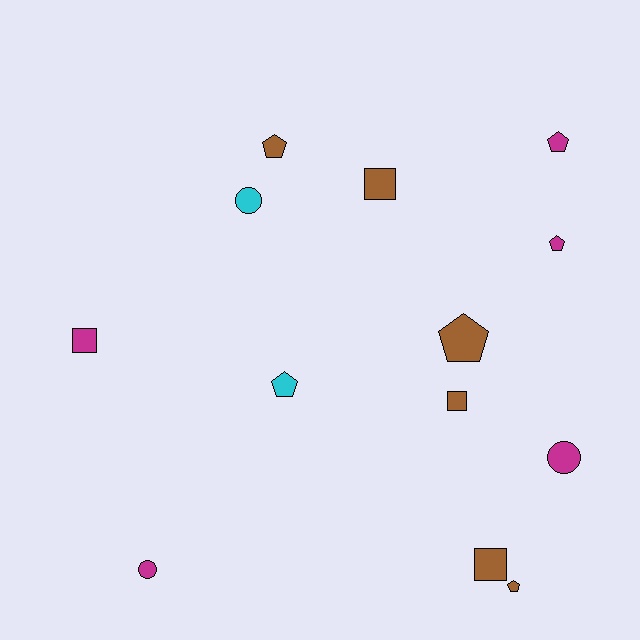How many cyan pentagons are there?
There is 1 cyan pentagon.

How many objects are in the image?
There are 13 objects.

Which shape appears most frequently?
Pentagon, with 6 objects.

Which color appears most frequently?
Brown, with 6 objects.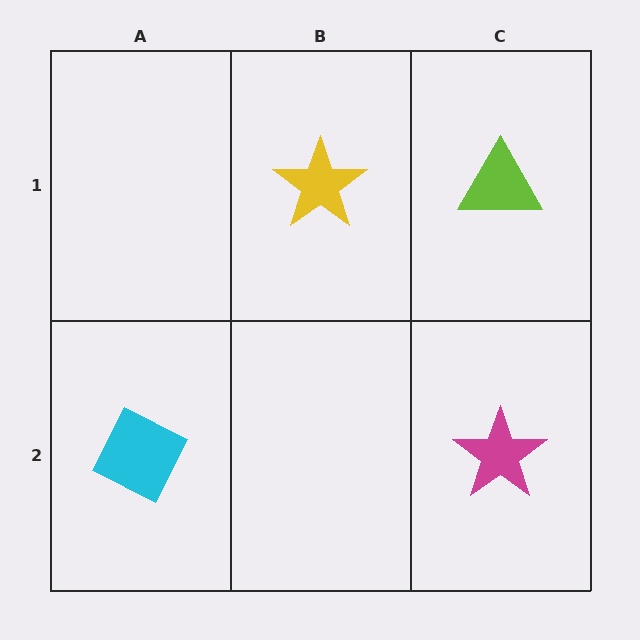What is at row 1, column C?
A lime triangle.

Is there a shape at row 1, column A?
No, that cell is empty.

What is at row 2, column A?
A cyan diamond.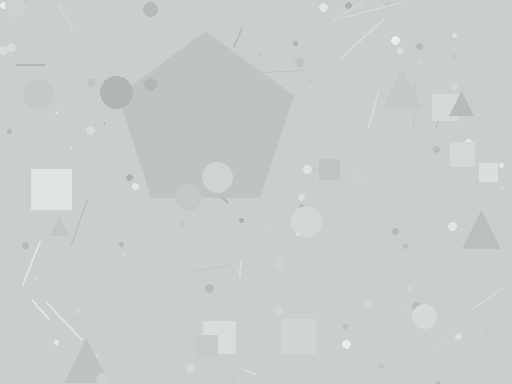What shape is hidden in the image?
A pentagon is hidden in the image.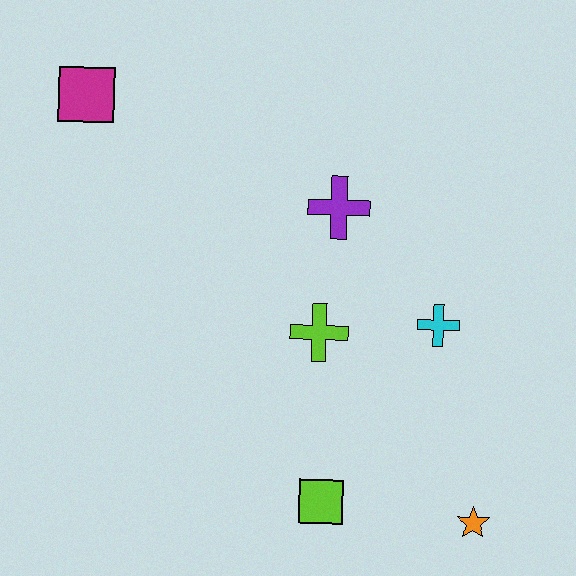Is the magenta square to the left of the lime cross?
Yes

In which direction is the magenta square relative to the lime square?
The magenta square is above the lime square.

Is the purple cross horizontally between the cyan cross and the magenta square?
Yes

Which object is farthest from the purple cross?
The orange star is farthest from the purple cross.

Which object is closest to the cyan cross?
The lime cross is closest to the cyan cross.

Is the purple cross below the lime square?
No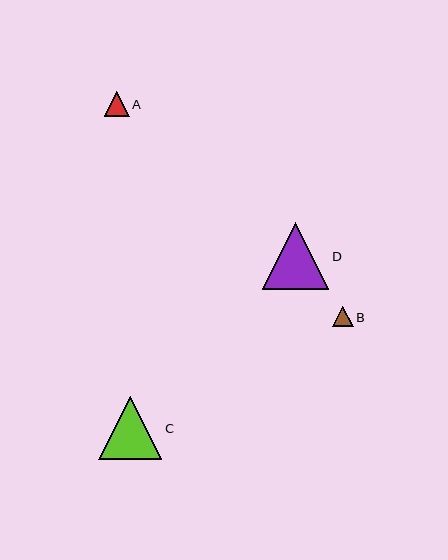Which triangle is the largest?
Triangle D is the largest with a size of approximately 67 pixels.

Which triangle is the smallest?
Triangle B is the smallest with a size of approximately 20 pixels.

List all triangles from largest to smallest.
From largest to smallest: D, C, A, B.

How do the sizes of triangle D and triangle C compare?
Triangle D and triangle C are approximately the same size.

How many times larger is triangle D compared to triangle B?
Triangle D is approximately 3.3 times the size of triangle B.